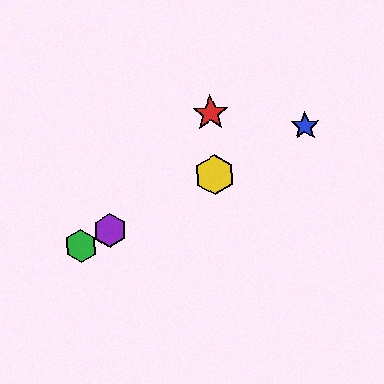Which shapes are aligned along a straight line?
The blue star, the green hexagon, the yellow hexagon, the purple hexagon are aligned along a straight line.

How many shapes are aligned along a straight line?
4 shapes (the blue star, the green hexagon, the yellow hexagon, the purple hexagon) are aligned along a straight line.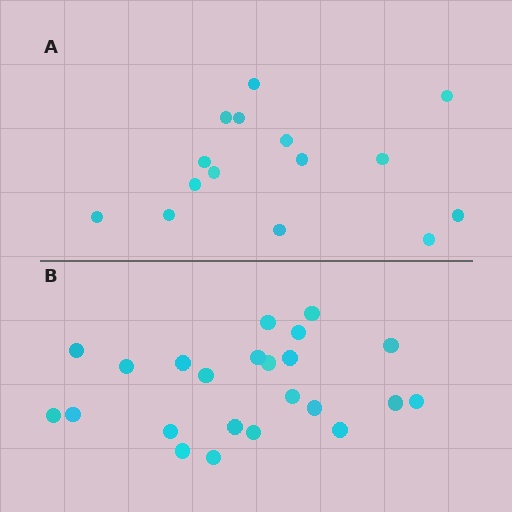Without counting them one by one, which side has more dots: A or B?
Region B (the bottom region) has more dots.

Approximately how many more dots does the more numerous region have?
Region B has roughly 8 or so more dots than region A.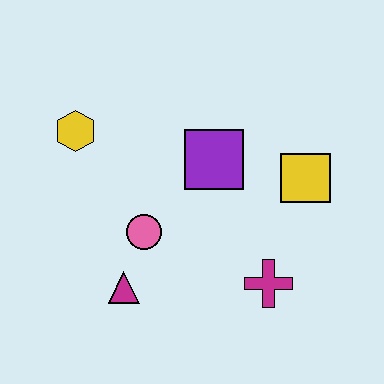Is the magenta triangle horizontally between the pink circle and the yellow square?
No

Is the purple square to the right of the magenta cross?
No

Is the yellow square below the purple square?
Yes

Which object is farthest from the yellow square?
The yellow hexagon is farthest from the yellow square.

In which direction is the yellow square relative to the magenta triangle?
The yellow square is to the right of the magenta triangle.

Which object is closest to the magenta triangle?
The pink circle is closest to the magenta triangle.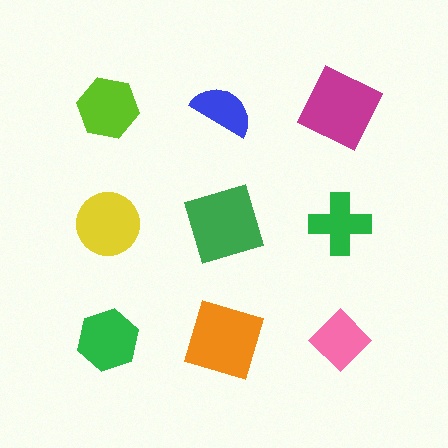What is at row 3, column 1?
A green hexagon.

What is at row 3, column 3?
A pink diamond.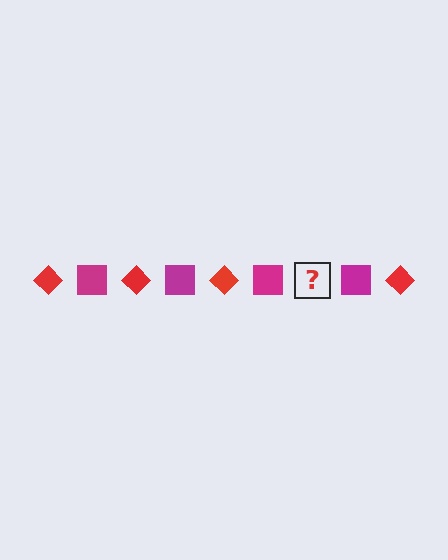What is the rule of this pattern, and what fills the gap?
The rule is that the pattern alternates between red diamond and magenta square. The gap should be filled with a red diamond.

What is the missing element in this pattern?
The missing element is a red diamond.